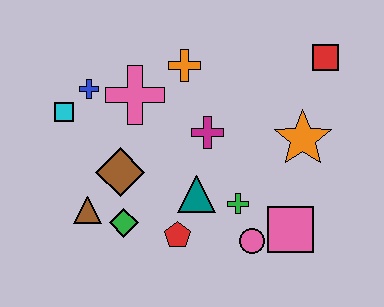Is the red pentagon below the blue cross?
Yes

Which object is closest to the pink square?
The pink circle is closest to the pink square.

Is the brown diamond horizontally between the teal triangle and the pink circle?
No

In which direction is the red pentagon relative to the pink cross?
The red pentagon is below the pink cross.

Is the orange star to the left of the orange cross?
No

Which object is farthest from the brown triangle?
The red square is farthest from the brown triangle.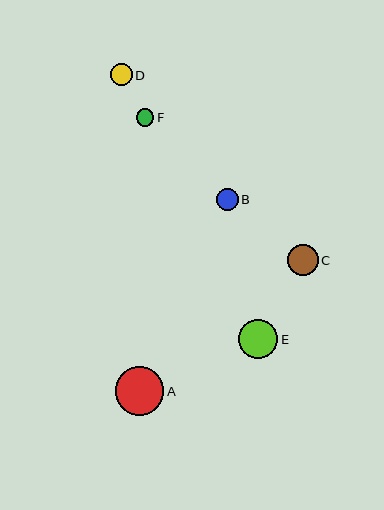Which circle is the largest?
Circle A is the largest with a size of approximately 49 pixels.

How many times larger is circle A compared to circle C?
Circle A is approximately 1.6 times the size of circle C.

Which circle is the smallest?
Circle F is the smallest with a size of approximately 18 pixels.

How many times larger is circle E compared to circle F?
Circle E is approximately 2.2 times the size of circle F.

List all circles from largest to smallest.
From largest to smallest: A, E, C, D, B, F.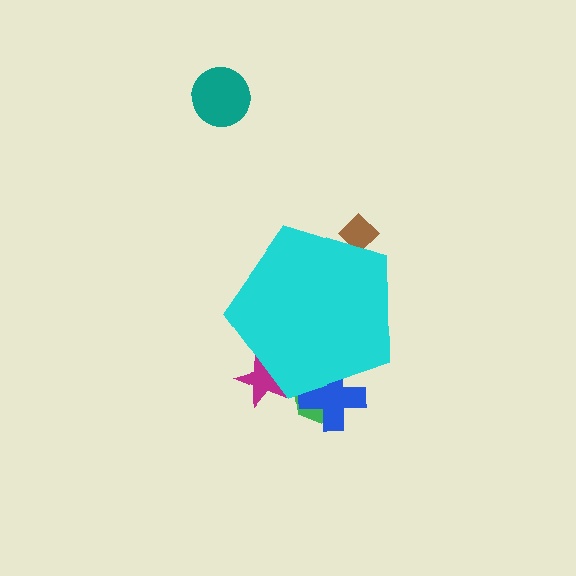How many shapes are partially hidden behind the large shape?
4 shapes are partially hidden.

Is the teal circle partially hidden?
No, the teal circle is fully visible.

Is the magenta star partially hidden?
Yes, the magenta star is partially hidden behind the cyan pentagon.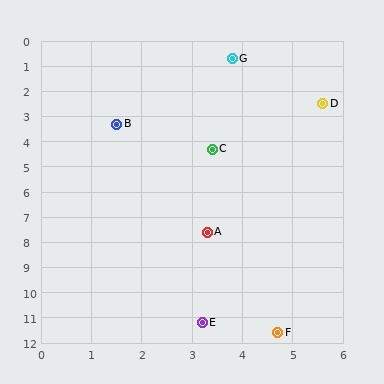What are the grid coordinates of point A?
Point A is at approximately (3.3, 7.6).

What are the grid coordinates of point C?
Point C is at approximately (3.4, 4.3).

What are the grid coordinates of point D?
Point D is at approximately (5.6, 2.5).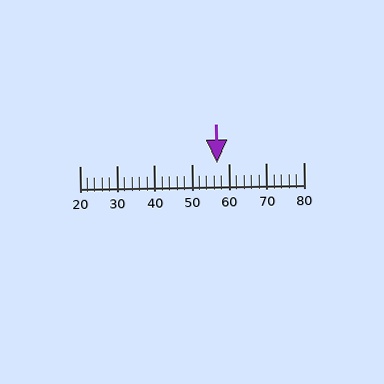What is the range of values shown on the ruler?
The ruler shows values from 20 to 80.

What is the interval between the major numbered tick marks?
The major tick marks are spaced 10 units apart.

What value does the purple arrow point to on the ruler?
The purple arrow points to approximately 57.